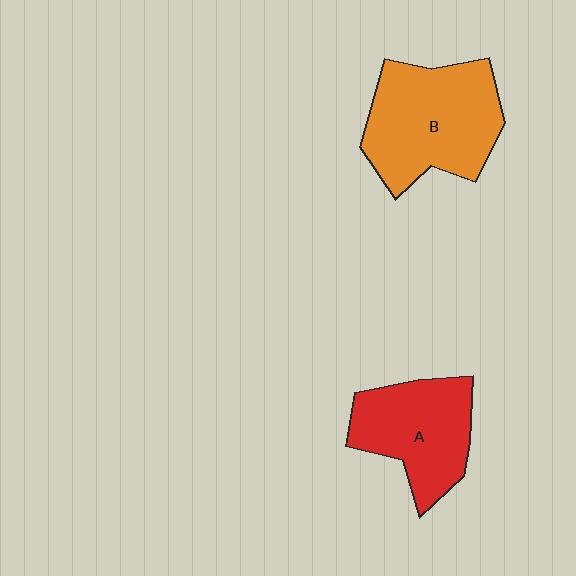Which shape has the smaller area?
Shape A (red).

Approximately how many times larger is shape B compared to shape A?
Approximately 1.3 times.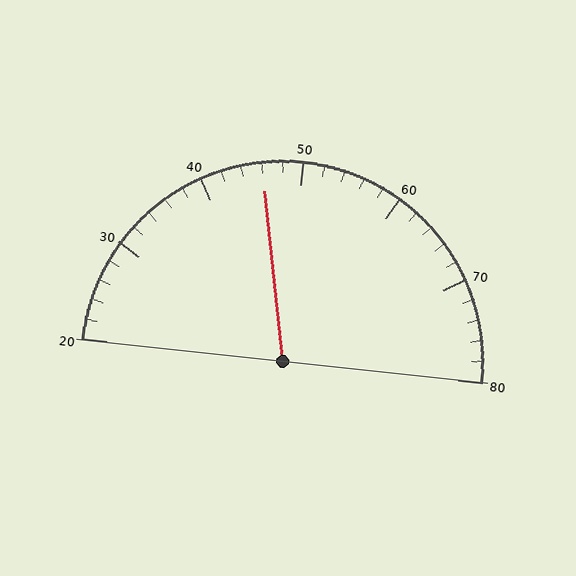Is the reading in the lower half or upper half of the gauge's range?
The reading is in the lower half of the range (20 to 80).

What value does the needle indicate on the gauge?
The needle indicates approximately 46.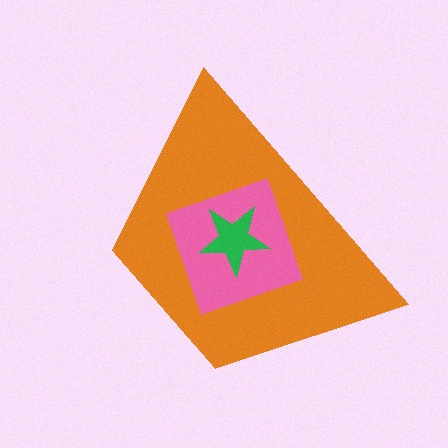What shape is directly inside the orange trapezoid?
The pink diamond.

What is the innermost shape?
The green star.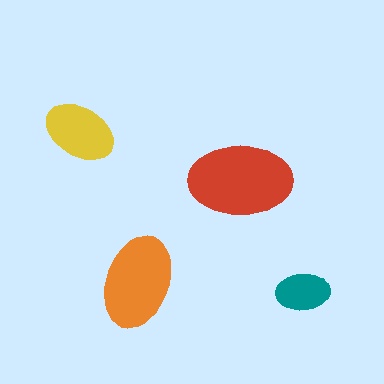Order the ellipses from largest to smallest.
the red one, the orange one, the yellow one, the teal one.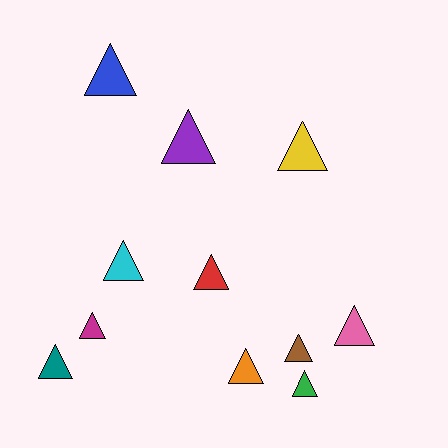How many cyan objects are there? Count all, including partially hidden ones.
There is 1 cyan object.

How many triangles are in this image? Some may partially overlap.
There are 11 triangles.